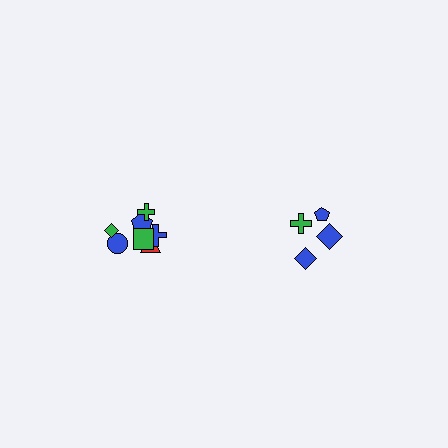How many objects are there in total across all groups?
There are 11 objects.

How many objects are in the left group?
There are 7 objects.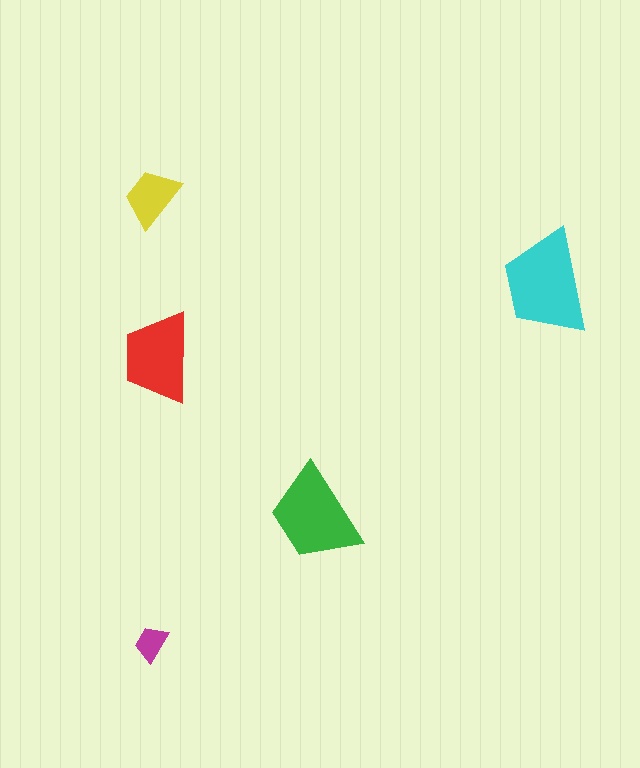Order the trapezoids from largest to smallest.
the cyan one, the green one, the red one, the yellow one, the magenta one.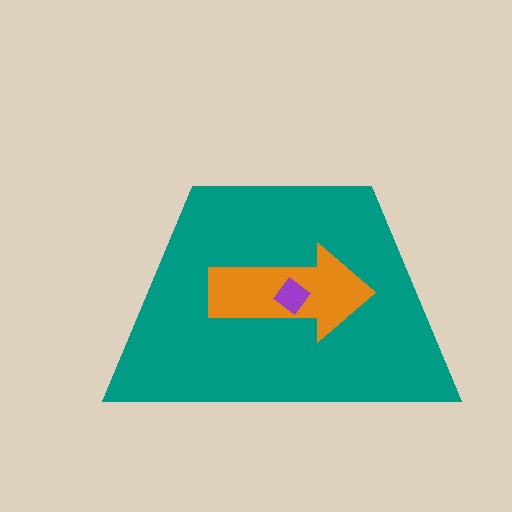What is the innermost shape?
The purple diamond.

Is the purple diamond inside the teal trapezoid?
Yes.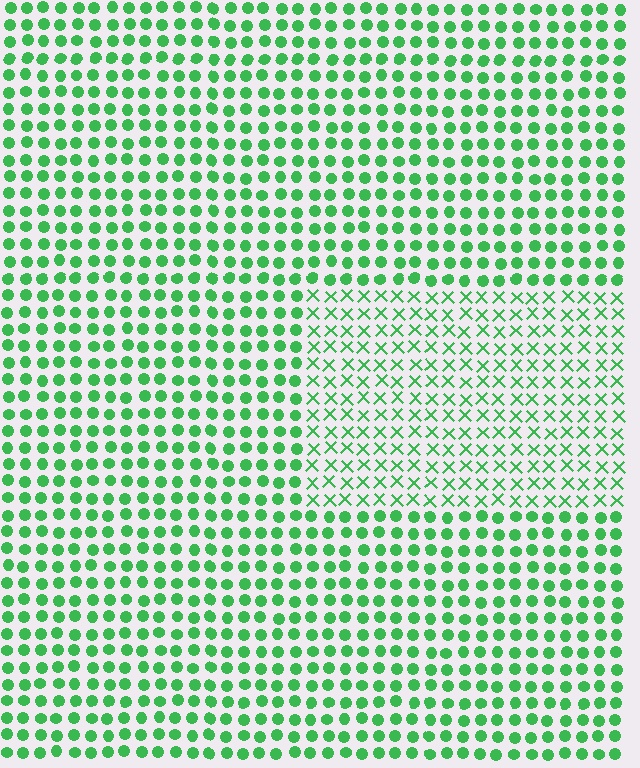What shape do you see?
I see a rectangle.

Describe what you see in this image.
The image is filled with small green elements arranged in a uniform grid. A rectangle-shaped region contains X marks, while the surrounding area contains circles. The boundary is defined purely by the change in element shape.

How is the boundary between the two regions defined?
The boundary is defined by a change in element shape: X marks inside vs. circles outside. All elements share the same color and spacing.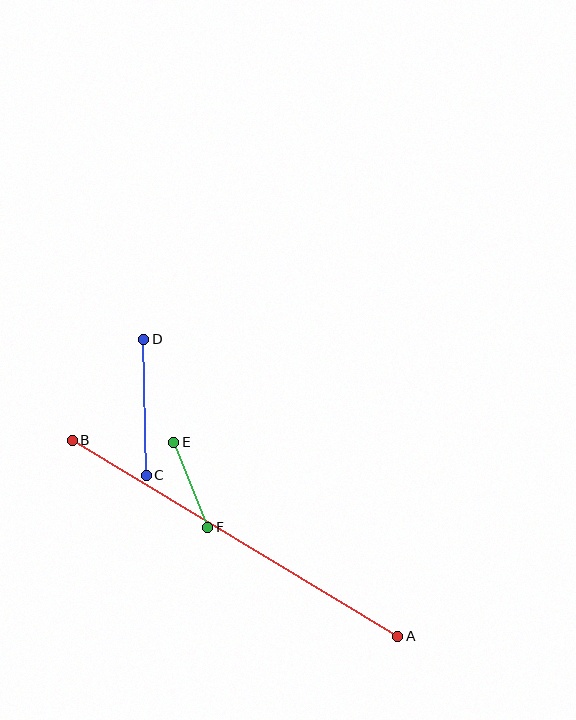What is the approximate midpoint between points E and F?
The midpoint is at approximately (191, 485) pixels.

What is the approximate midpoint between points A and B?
The midpoint is at approximately (235, 538) pixels.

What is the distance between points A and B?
The distance is approximately 380 pixels.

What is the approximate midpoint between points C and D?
The midpoint is at approximately (145, 407) pixels.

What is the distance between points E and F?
The distance is approximately 91 pixels.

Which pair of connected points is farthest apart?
Points A and B are farthest apart.